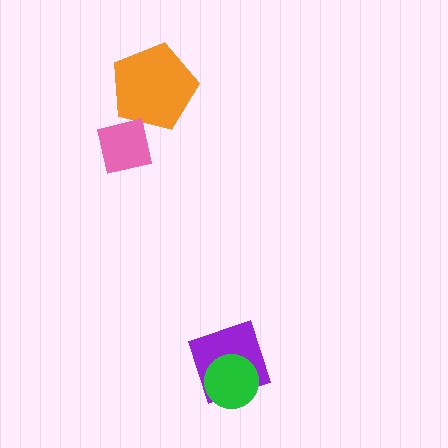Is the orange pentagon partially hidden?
Yes, it is partially covered by another shape.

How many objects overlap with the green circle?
1 object overlaps with the green circle.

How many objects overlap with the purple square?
1 object overlaps with the purple square.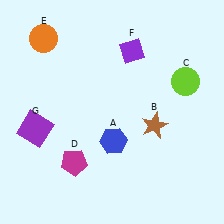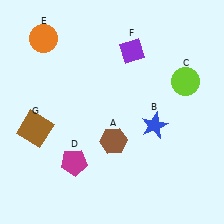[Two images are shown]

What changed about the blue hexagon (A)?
In Image 1, A is blue. In Image 2, it changed to brown.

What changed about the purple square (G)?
In Image 1, G is purple. In Image 2, it changed to brown.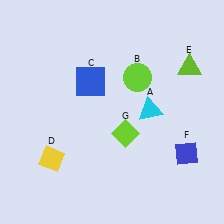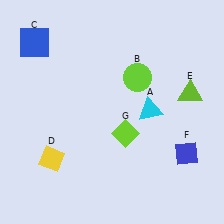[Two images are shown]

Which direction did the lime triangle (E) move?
The lime triangle (E) moved down.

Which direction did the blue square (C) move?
The blue square (C) moved left.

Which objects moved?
The objects that moved are: the blue square (C), the lime triangle (E).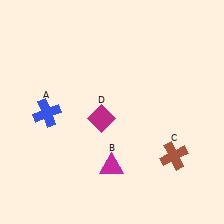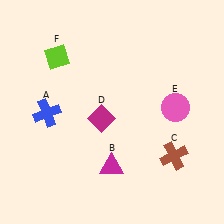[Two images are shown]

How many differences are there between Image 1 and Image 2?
There are 2 differences between the two images.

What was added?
A pink circle (E), a lime diamond (F) were added in Image 2.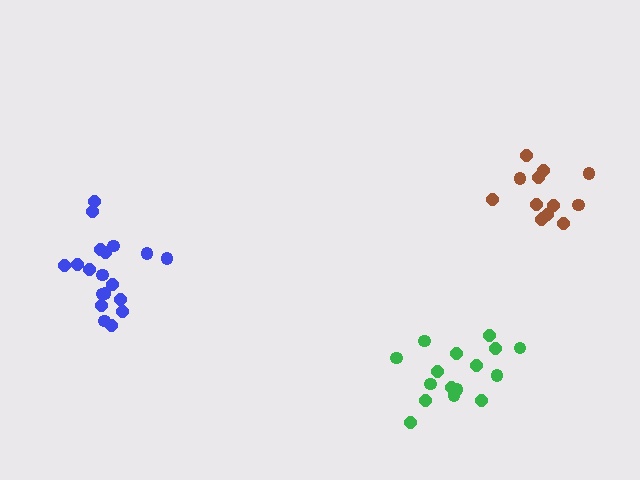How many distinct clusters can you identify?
There are 3 distinct clusters.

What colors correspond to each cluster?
The clusters are colored: blue, green, brown.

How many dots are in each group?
Group 1: 19 dots, Group 2: 16 dots, Group 3: 13 dots (48 total).